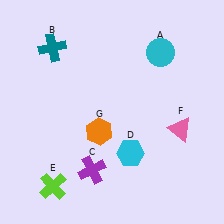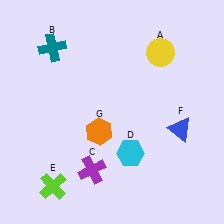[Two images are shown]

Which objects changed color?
A changed from cyan to yellow. F changed from pink to blue.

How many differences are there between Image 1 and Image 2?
There are 2 differences between the two images.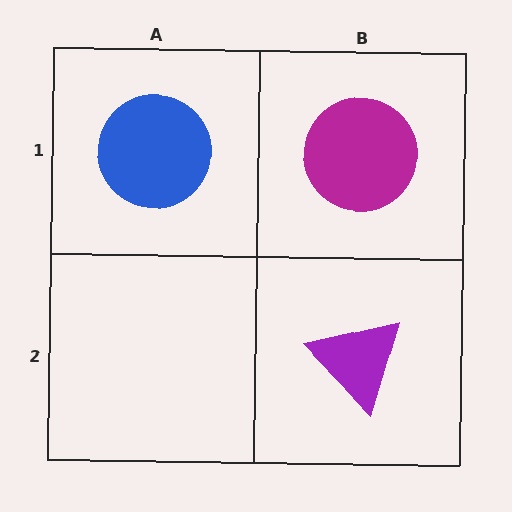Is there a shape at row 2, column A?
No, that cell is empty.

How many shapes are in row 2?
1 shape.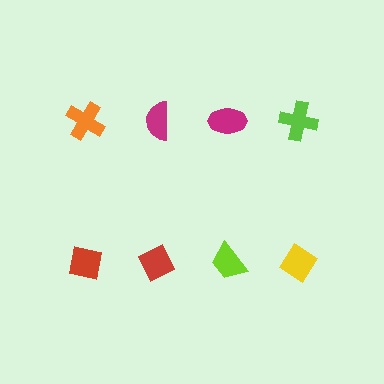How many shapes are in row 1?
4 shapes.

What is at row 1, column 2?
A magenta semicircle.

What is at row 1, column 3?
A magenta ellipse.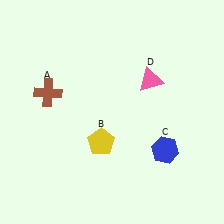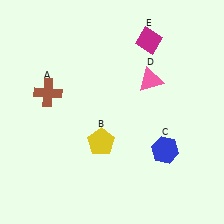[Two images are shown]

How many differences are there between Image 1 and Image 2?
There is 1 difference between the two images.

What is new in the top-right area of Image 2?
A magenta diamond (E) was added in the top-right area of Image 2.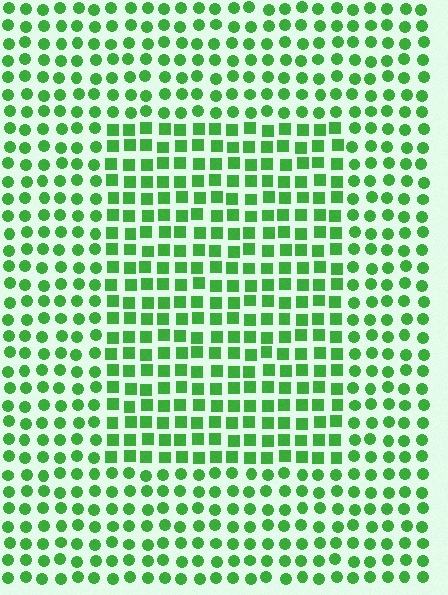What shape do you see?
I see a rectangle.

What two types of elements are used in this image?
The image uses squares inside the rectangle region and circles outside it.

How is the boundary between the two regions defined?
The boundary is defined by a change in element shape: squares inside vs. circles outside. All elements share the same color and spacing.